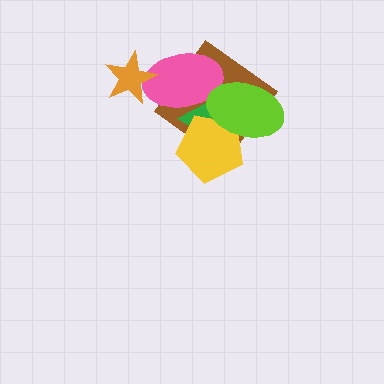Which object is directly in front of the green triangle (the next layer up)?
The yellow pentagon is directly in front of the green triangle.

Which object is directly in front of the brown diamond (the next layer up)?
The pink ellipse is directly in front of the brown diamond.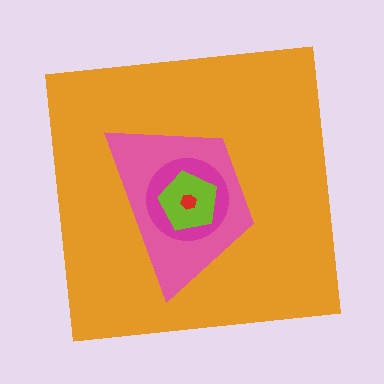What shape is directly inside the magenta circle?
The lime pentagon.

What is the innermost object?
The red hexagon.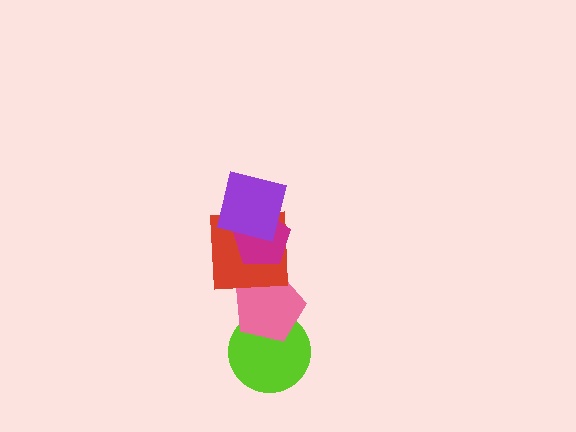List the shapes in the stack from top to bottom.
From top to bottom: the purple square, the magenta pentagon, the red square, the pink pentagon, the lime circle.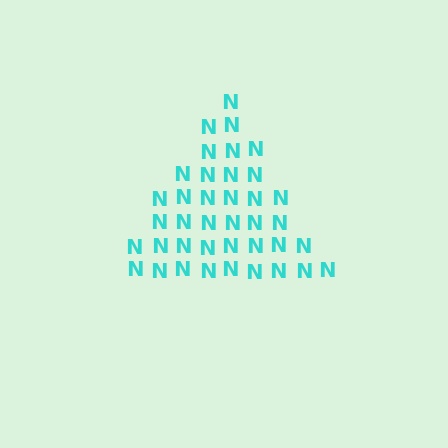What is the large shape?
The large shape is a triangle.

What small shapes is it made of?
It is made of small letter N's.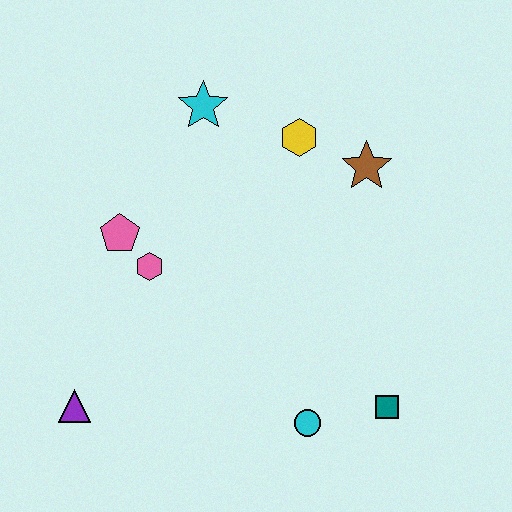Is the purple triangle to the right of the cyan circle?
No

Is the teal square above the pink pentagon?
No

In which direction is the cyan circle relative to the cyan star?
The cyan circle is below the cyan star.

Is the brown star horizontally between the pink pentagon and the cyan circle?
No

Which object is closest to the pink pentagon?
The pink hexagon is closest to the pink pentagon.